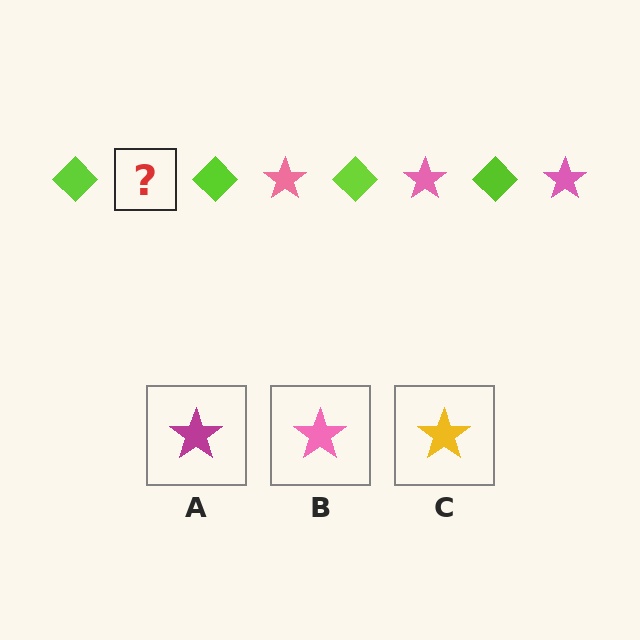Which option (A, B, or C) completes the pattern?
B.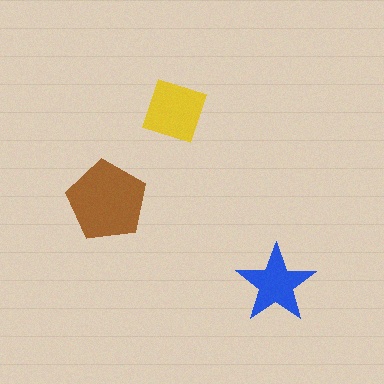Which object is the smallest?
The blue star.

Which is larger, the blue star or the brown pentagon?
The brown pentagon.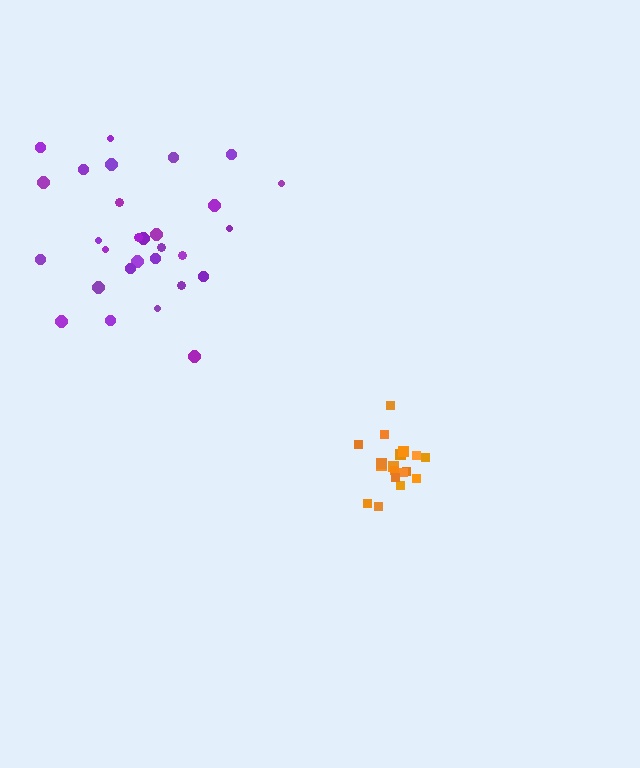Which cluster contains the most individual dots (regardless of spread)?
Purple (29).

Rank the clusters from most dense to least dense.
orange, purple.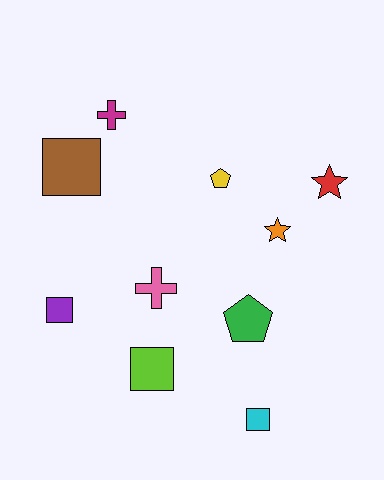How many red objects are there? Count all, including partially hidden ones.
There is 1 red object.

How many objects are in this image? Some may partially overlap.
There are 10 objects.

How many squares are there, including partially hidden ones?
There are 4 squares.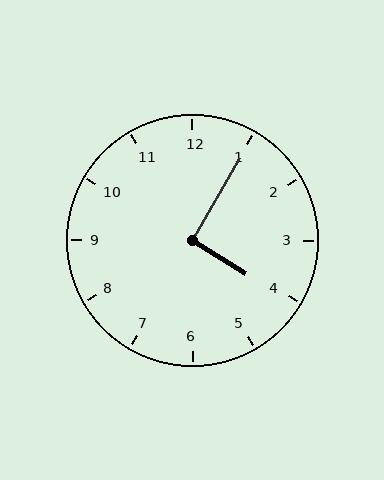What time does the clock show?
4:05.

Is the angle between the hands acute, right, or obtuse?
It is right.